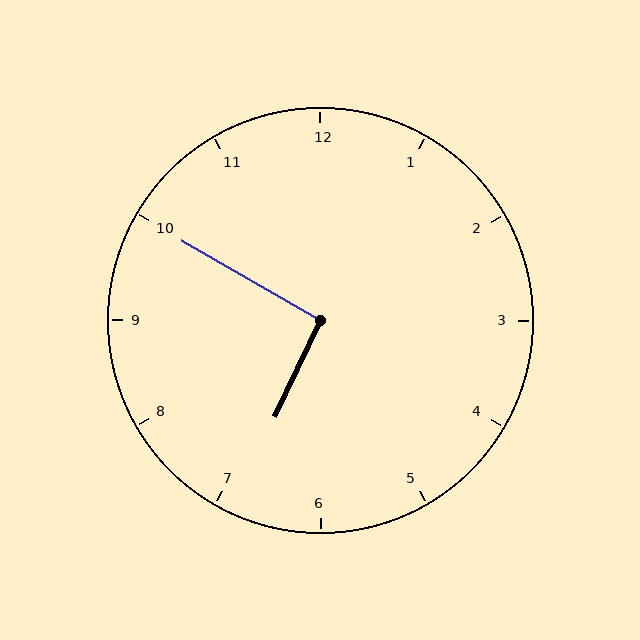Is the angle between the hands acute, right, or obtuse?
It is right.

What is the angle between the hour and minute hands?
Approximately 95 degrees.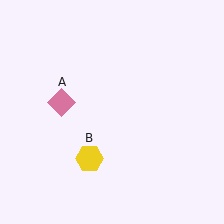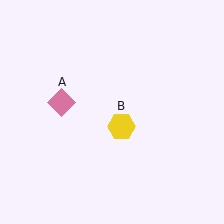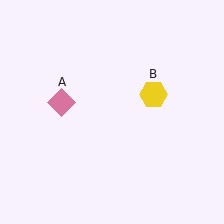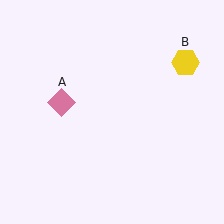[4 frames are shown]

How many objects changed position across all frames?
1 object changed position: yellow hexagon (object B).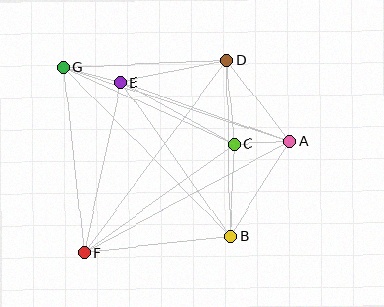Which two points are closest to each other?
Points A and C are closest to each other.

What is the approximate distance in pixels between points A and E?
The distance between A and E is approximately 179 pixels.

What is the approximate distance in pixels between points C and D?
The distance between C and D is approximately 85 pixels.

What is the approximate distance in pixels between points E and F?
The distance between E and F is approximately 174 pixels.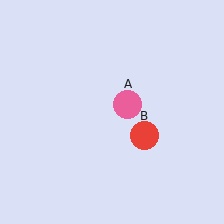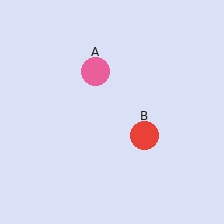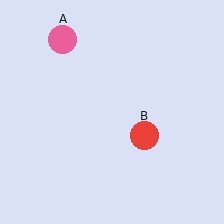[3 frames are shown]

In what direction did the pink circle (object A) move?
The pink circle (object A) moved up and to the left.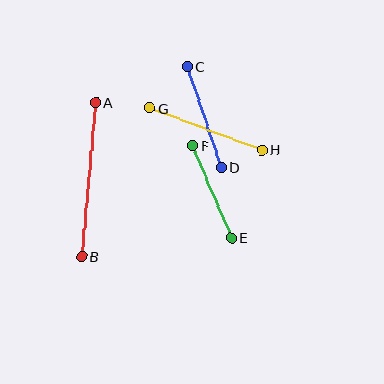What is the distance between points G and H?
The distance is approximately 119 pixels.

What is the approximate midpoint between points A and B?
The midpoint is at approximately (89, 180) pixels.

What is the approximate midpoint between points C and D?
The midpoint is at approximately (204, 117) pixels.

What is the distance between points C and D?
The distance is approximately 107 pixels.